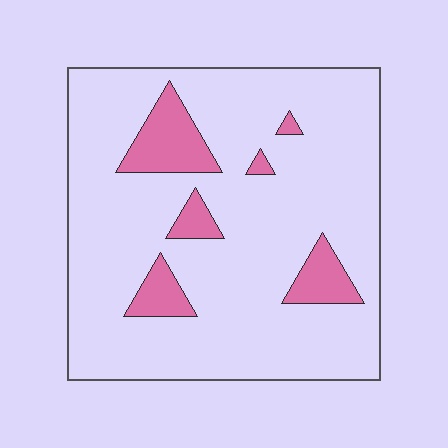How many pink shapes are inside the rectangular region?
6.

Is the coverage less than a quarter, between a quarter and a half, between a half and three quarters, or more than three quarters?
Less than a quarter.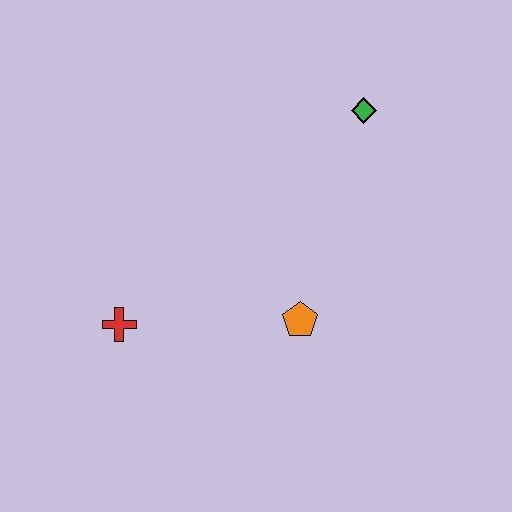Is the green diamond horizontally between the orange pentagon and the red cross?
No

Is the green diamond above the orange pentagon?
Yes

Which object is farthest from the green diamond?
The red cross is farthest from the green diamond.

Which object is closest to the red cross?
The orange pentagon is closest to the red cross.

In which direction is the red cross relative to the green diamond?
The red cross is to the left of the green diamond.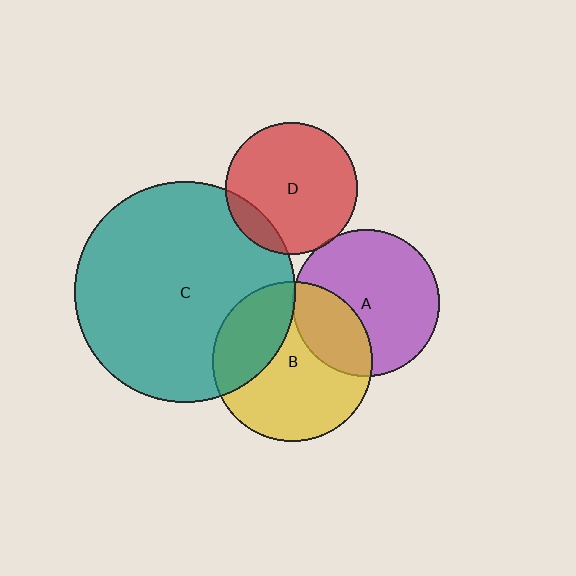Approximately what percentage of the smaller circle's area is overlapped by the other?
Approximately 30%.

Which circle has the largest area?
Circle C (teal).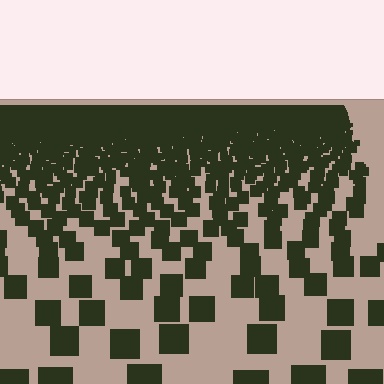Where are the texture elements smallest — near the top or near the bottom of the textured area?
Near the top.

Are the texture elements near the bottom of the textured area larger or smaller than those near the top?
Larger. Near the bottom, elements are closer to the viewer and appear at a bigger on-screen size.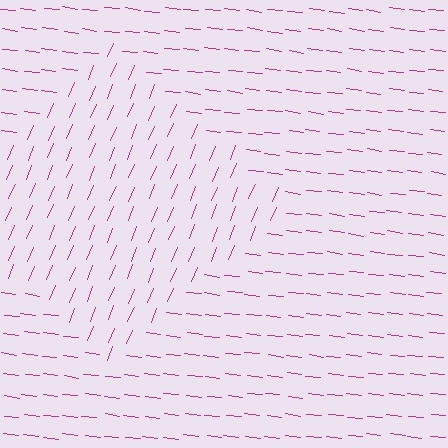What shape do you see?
I see a diamond.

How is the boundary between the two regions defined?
The boundary is defined purely by a change in line orientation (approximately 74 degrees difference). All lines are the same color and thickness.